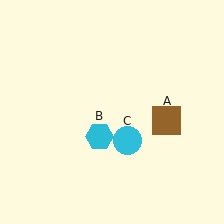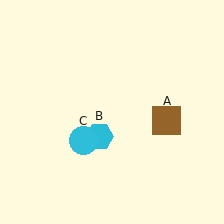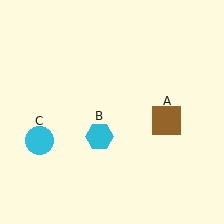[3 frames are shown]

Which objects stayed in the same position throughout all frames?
Brown square (object A) and cyan hexagon (object B) remained stationary.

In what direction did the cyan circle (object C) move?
The cyan circle (object C) moved left.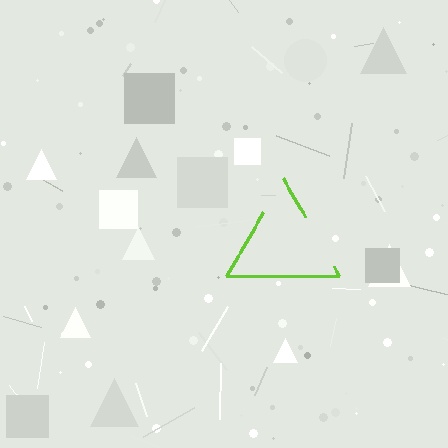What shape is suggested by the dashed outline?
The dashed outline suggests a triangle.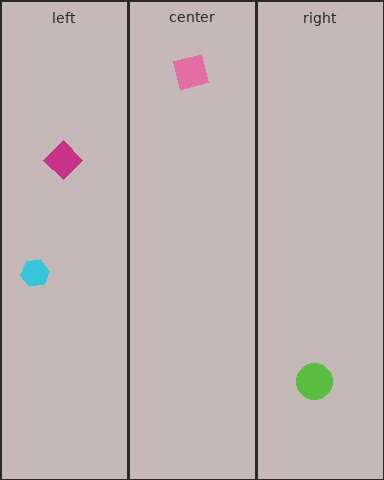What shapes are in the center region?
The pink square.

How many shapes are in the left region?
2.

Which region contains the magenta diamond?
The left region.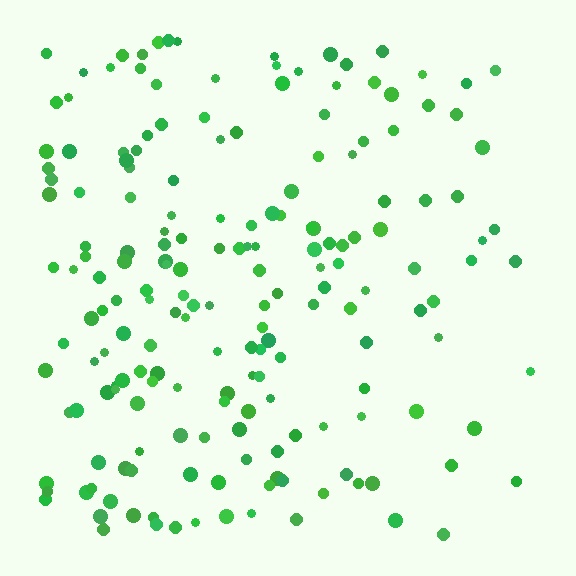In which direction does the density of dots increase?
From right to left, with the left side densest.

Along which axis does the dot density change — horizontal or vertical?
Horizontal.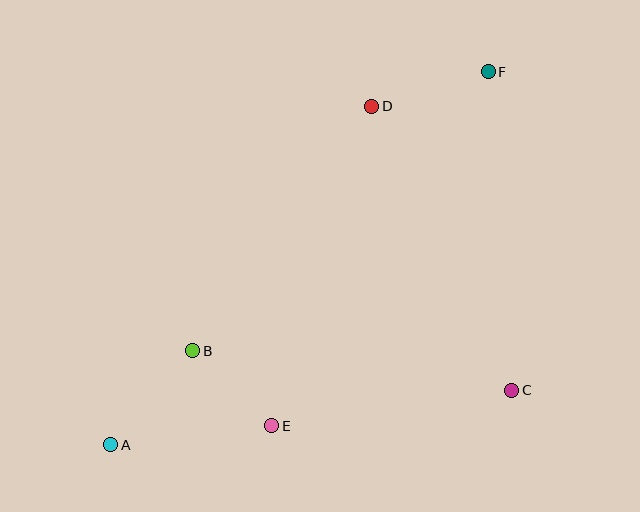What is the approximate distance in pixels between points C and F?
The distance between C and F is approximately 319 pixels.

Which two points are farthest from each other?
Points A and F are farthest from each other.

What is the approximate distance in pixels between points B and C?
The distance between B and C is approximately 322 pixels.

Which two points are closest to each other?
Points B and E are closest to each other.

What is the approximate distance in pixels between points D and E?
The distance between D and E is approximately 334 pixels.